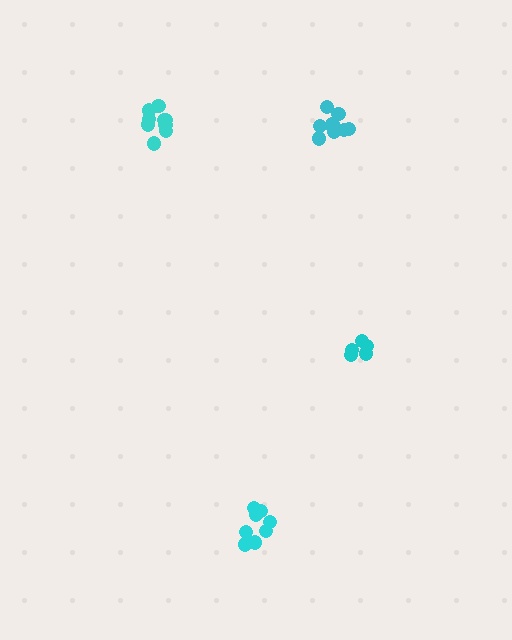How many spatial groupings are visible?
There are 4 spatial groupings.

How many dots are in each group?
Group 1: 8 dots, Group 2: 5 dots, Group 3: 9 dots, Group 4: 9 dots (31 total).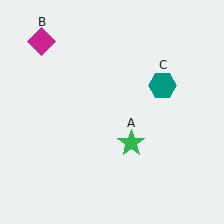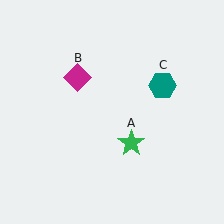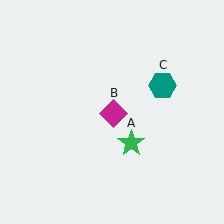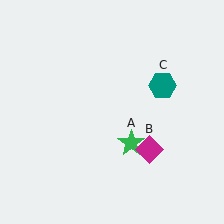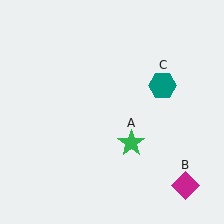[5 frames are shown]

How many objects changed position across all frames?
1 object changed position: magenta diamond (object B).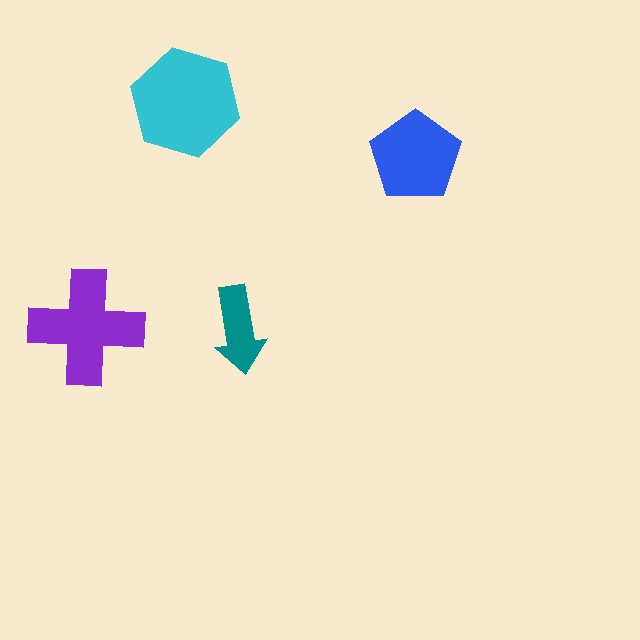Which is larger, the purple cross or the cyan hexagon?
The cyan hexagon.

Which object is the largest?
The cyan hexagon.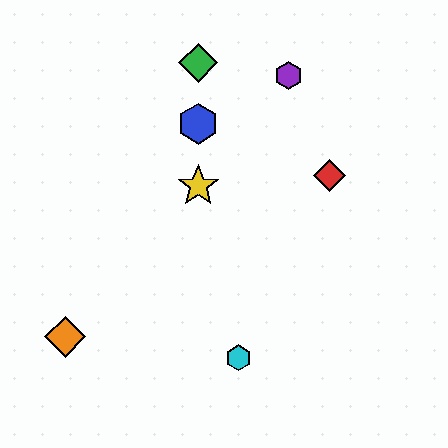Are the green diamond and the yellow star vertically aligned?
Yes, both are at x≈198.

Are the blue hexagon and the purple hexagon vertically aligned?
No, the blue hexagon is at x≈198 and the purple hexagon is at x≈288.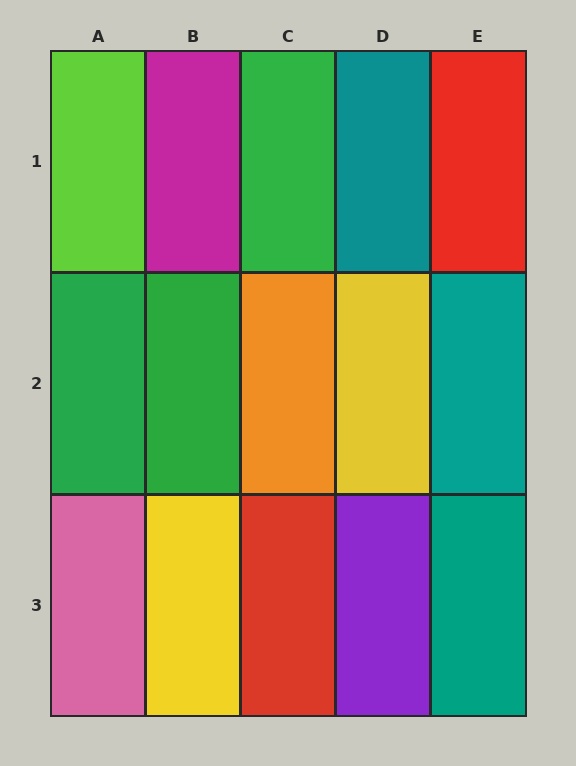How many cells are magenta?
1 cell is magenta.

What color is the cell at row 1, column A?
Lime.